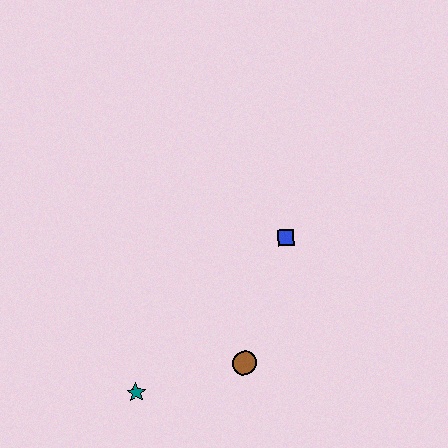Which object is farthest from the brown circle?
The blue square is farthest from the brown circle.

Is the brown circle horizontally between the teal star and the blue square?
Yes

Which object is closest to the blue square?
The brown circle is closest to the blue square.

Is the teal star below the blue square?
Yes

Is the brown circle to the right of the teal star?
Yes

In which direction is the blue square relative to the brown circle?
The blue square is above the brown circle.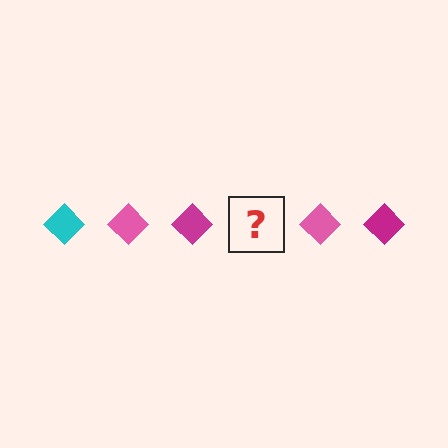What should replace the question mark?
The question mark should be replaced with a cyan diamond.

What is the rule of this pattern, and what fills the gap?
The rule is that the pattern cycles through cyan, pink, magenta diamonds. The gap should be filled with a cyan diamond.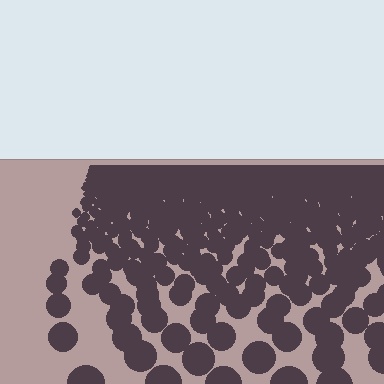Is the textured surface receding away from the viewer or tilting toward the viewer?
The surface is receding away from the viewer. Texture elements get smaller and denser toward the top.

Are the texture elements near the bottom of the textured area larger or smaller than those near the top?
Larger. Near the bottom, elements are closer to the viewer and appear at a bigger on-screen size.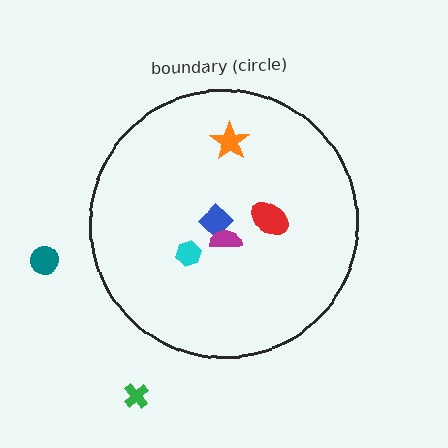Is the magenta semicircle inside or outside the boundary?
Inside.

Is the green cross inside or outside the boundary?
Outside.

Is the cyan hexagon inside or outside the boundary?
Inside.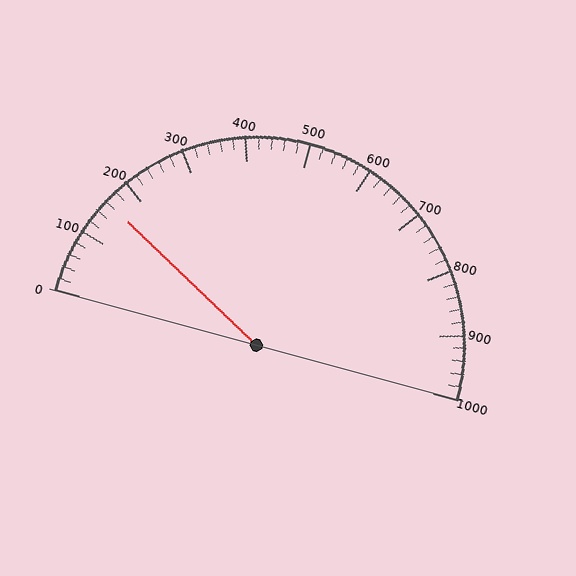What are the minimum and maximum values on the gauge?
The gauge ranges from 0 to 1000.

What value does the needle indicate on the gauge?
The needle indicates approximately 160.